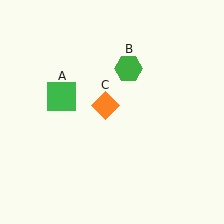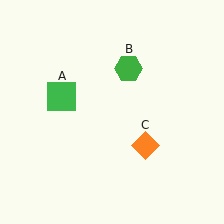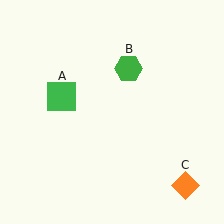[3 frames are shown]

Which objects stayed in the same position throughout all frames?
Green square (object A) and green hexagon (object B) remained stationary.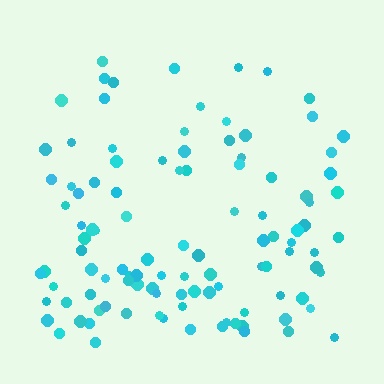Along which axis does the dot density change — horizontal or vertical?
Vertical.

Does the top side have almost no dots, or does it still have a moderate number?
Still a moderate number, just noticeably fewer than the bottom.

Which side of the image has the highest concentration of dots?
The bottom.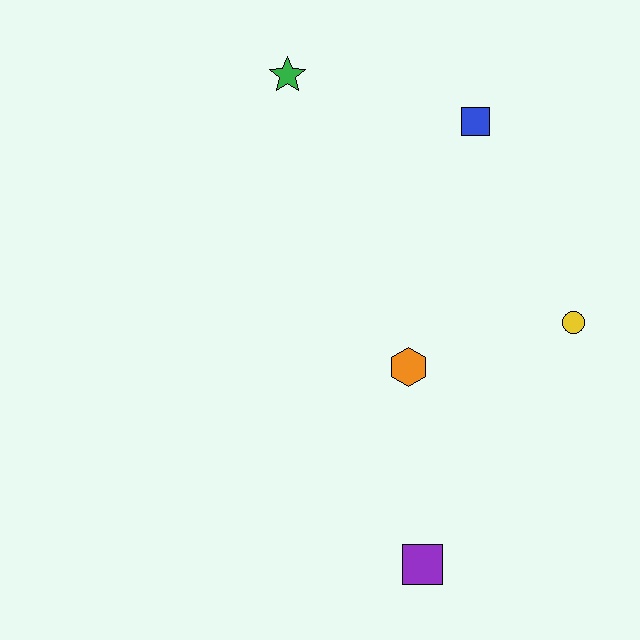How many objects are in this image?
There are 5 objects.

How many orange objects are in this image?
There is 1 orange object.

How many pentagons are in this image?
There are no pentagons.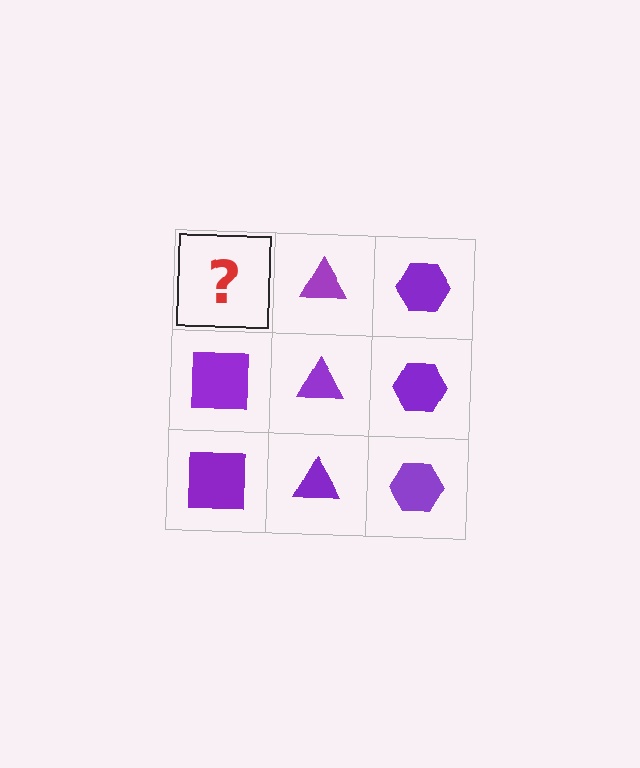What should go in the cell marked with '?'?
The missing cell should contain a purple square.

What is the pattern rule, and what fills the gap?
The rule is that each column has a consistent shape. The gap should be filled with a purple square.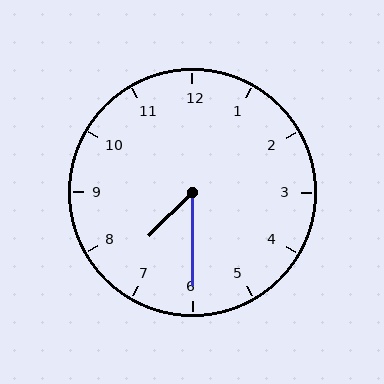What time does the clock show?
7:30.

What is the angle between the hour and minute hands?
Approximately 45 degrees.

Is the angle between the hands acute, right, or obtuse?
It is acute.